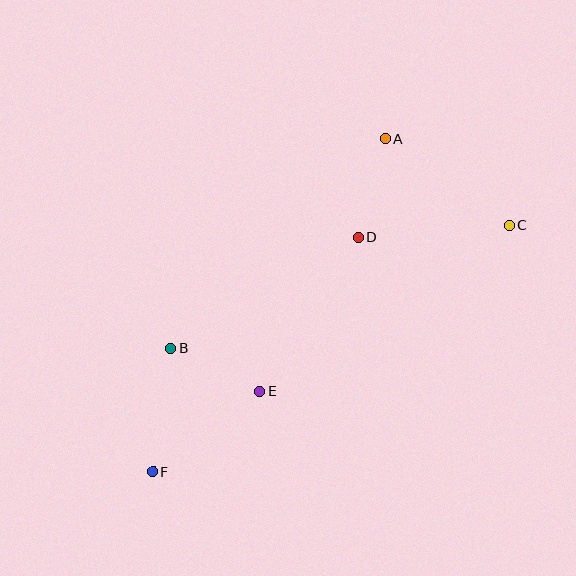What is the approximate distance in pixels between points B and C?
The distance between B and C is approximately 361 pixels.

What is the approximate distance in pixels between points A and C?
The distance between A and C is approximately 151 pixels.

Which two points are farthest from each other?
Points C and F are farthest from each other.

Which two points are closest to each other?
Points B and E are closest to each other.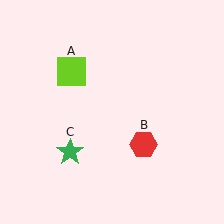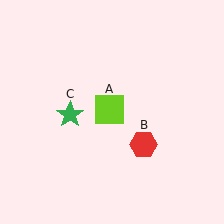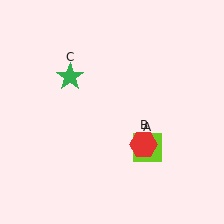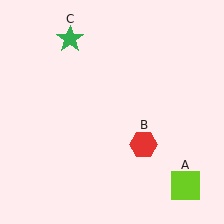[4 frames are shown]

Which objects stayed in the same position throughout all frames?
Red hexagon (object B) remained stationary.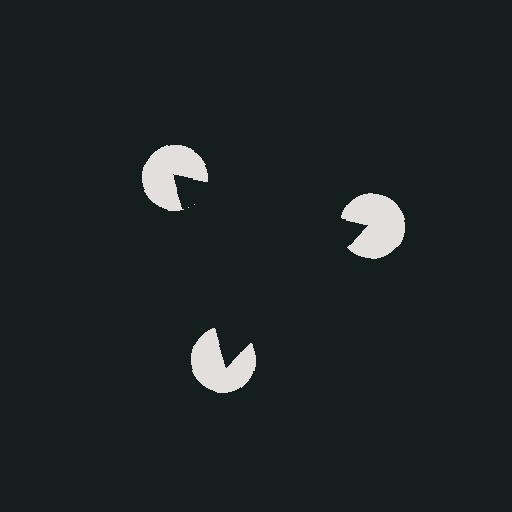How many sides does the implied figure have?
3 sides.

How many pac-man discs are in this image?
There are 3 — one at each vertex of the illusory triangle.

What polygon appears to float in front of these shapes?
An illusory triangle — its edges are inferred from the aligned wedge cuts in the pac-man discs, not physically drawn.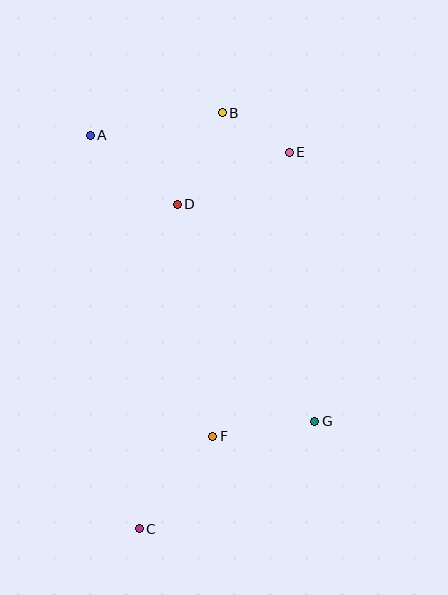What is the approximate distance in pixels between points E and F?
The distance between E and F is approximately 294 pixels.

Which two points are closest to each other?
Points B and E are closest to each other.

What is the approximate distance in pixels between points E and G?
The distance between E and G is approximately 270 pixels.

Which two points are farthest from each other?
Points B and C are farthest from each other.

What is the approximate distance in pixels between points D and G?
The distance between D and G is approximately 257 pixels.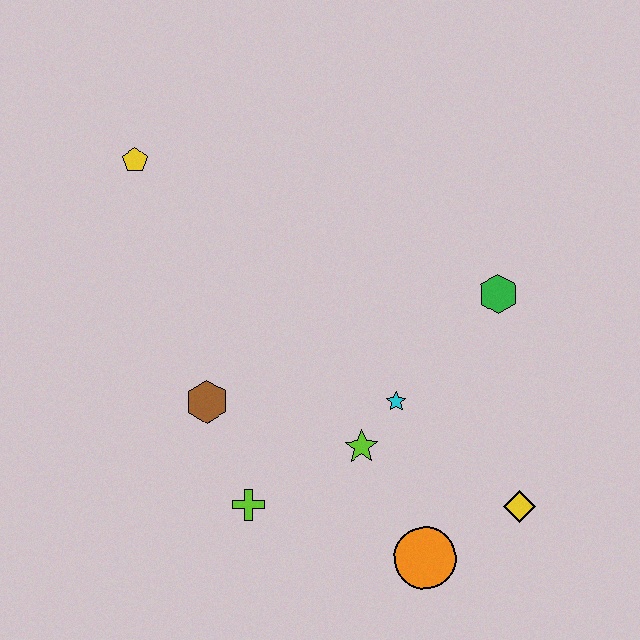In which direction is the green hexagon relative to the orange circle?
The green hexagon is above the orange circle.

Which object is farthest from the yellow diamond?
The yellow pentagon is farthest from the yellow diamond.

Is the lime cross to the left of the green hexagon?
Yes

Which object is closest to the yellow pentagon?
The brown hexagon is closest to the yellow pentagon.